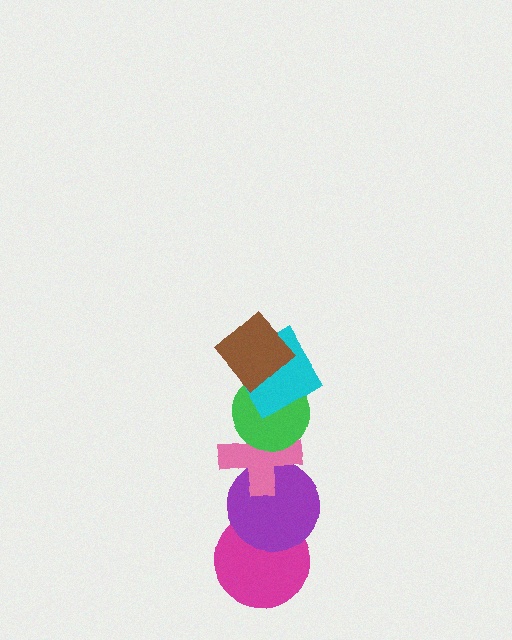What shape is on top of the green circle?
The cyan diamond is on top of the green circle.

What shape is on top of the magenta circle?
The purple circle is on top of the magenta circle.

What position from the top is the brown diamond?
The brown diamond is 1st from the top.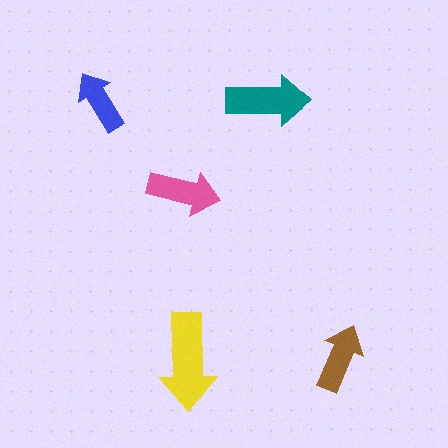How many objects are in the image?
There are 5 objects in the image.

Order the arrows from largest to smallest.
the yellow one, the teal one, the pink one, the brown one, the blue one.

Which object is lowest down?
The yellow arrow is bottommost.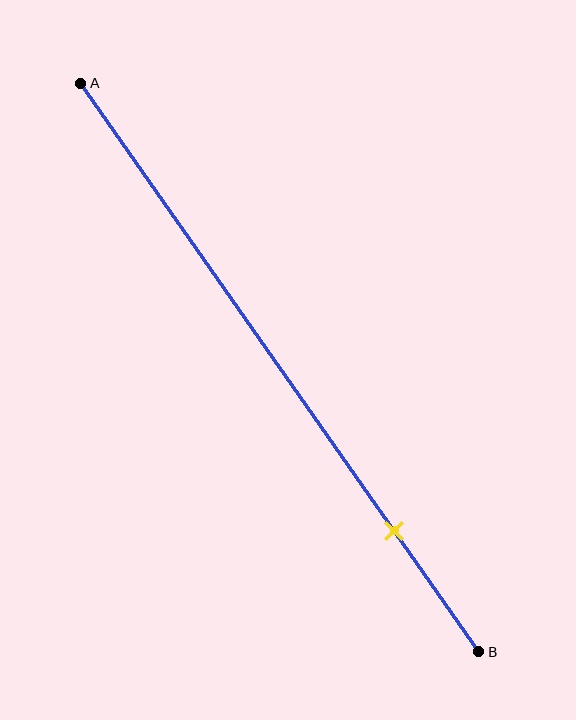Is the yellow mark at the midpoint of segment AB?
No, the mark is at about 80% from A, not at the 50% midpoint.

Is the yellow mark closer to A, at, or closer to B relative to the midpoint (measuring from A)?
The yellow mark is closer to point B than the midpoint of segment AB.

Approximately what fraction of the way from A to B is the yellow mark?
The yellow mark is approximately 80% of the way from A to B.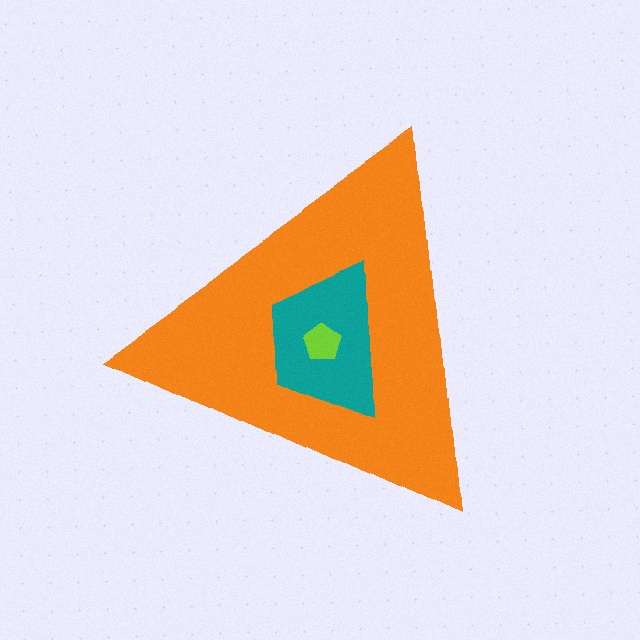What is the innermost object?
The lime pentagon.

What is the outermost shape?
The orange triangle.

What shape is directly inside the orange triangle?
The teal trapezoid.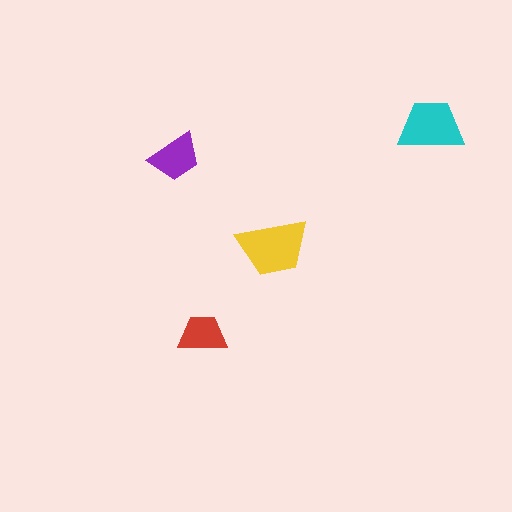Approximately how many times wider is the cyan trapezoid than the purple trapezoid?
About 1.5 times wider.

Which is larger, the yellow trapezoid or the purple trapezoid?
The yellow one.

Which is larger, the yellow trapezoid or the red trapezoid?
The yellow one.